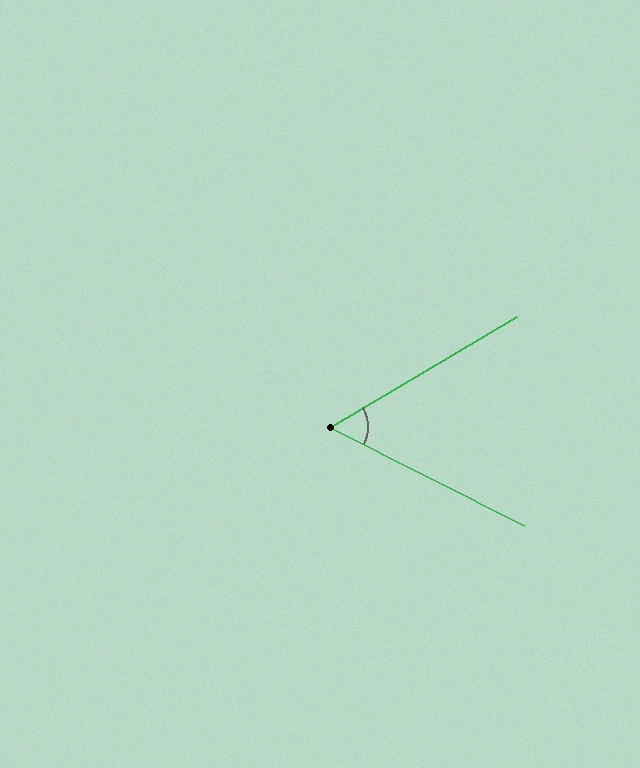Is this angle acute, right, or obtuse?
It is acute.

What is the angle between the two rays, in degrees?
Approximately 57 degrees.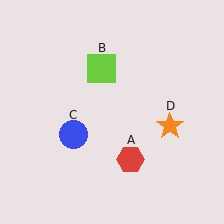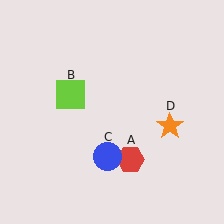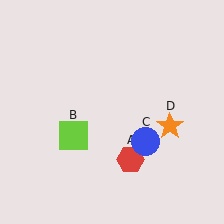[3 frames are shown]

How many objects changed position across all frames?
2 objects changed position: lime square (object B), blue circle (object C).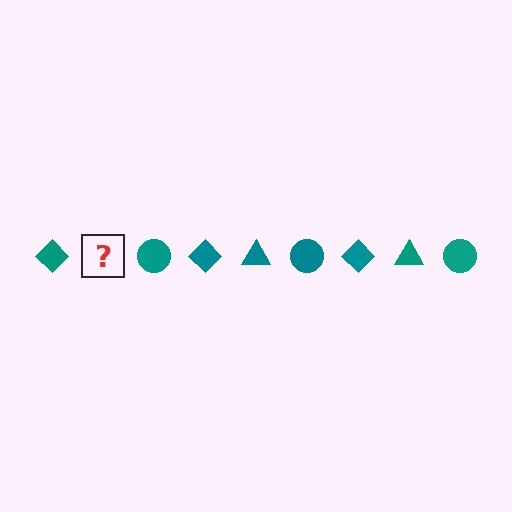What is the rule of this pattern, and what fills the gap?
The rule is that the pattern cycles through diamond, triangle, circle shapes in teal. The gap should be filled with a teal triangle.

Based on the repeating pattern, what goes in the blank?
The blank should be a teal triangle.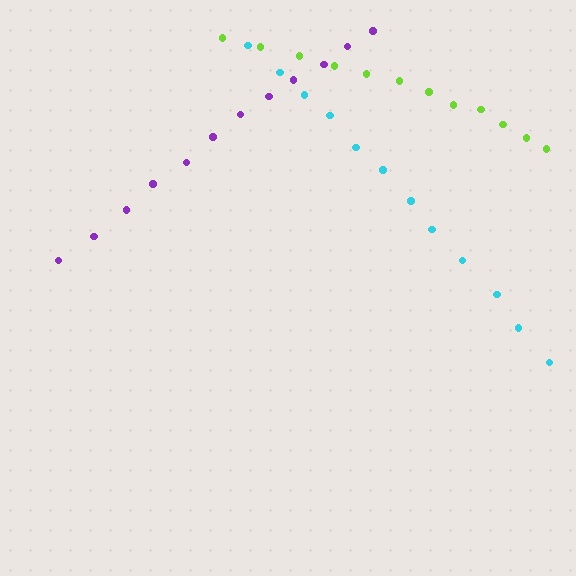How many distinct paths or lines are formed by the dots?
There are 3 distinct paths.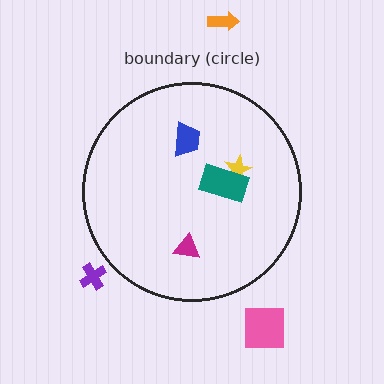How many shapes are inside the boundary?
4 inside, 3 outside.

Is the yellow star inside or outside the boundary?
Inside.